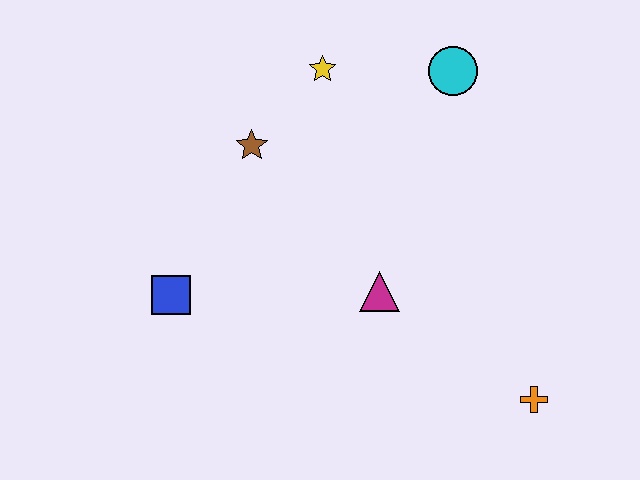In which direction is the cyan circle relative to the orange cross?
The cyan circle is above the orange cross.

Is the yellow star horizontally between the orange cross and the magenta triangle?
No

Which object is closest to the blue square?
The brown star is closest to the blue square.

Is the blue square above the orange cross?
Yes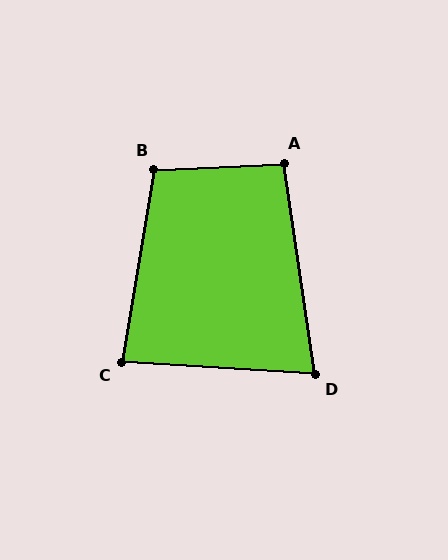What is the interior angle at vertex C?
Approximately 84 degrees (acute).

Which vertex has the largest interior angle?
B, at approximately 102 degrees.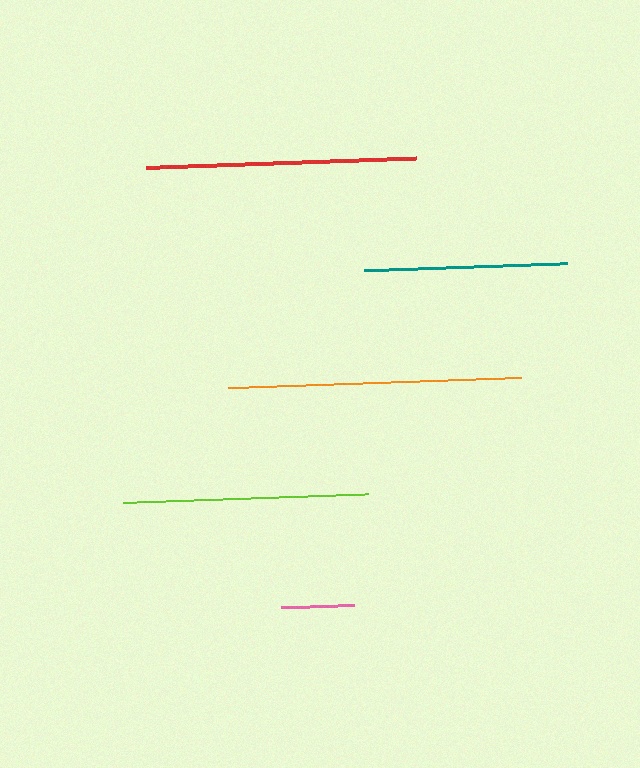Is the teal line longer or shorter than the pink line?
The teal line is longer than the pink line.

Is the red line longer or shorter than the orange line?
The orange line is longer than the red line.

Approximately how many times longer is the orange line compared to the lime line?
The orange line is approximately 1.2 times the length of the lime line.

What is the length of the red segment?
The red segment is approximately 270 pixels long.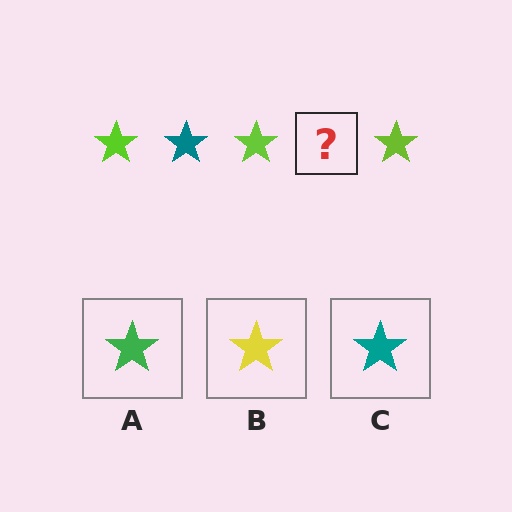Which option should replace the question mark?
Option C.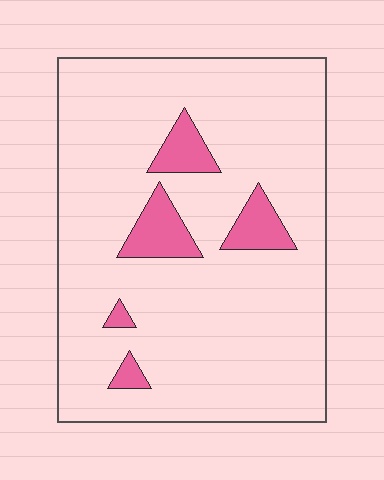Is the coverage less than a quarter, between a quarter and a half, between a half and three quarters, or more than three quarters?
Less than a quarter.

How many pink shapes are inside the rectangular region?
5.